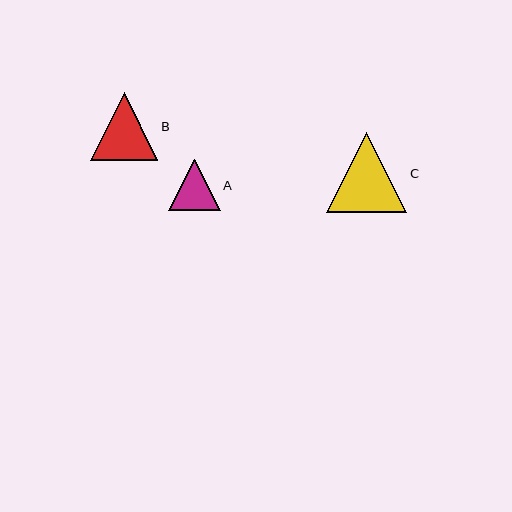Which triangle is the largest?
Triangle C is the largest with a size of approximately 80 pixels.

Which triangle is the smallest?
Triangle A is the smallest with a size of approximately 51 pixels.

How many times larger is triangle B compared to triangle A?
Triangle B is approximately 1.3 times the size of triangle A.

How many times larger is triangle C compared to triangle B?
Triangle C is approximately 1.2 times the size of triangle B.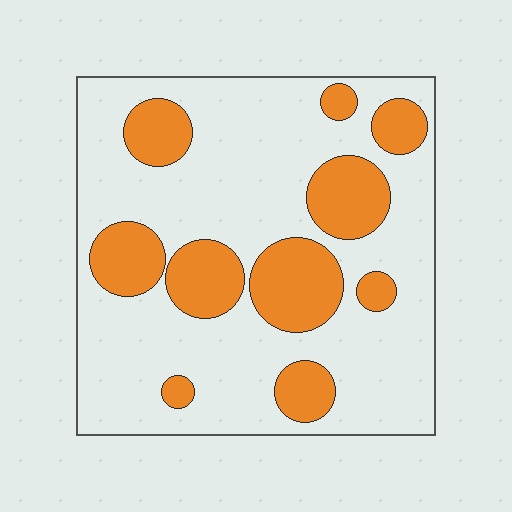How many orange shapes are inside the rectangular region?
10.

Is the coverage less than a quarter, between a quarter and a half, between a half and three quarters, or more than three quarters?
Between a quarter and a half.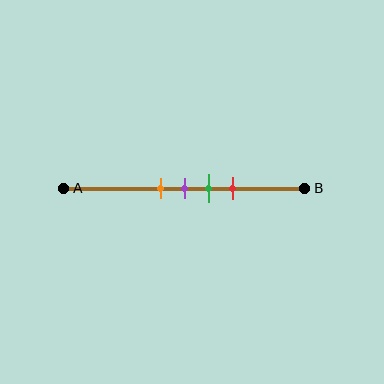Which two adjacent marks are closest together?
The orange and purple marks are the closest adjacent pair.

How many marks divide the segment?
There are 4 marks dividing the segment.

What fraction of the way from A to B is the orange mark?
The orange mark is approximately 40% (0.4) of the way from A to B.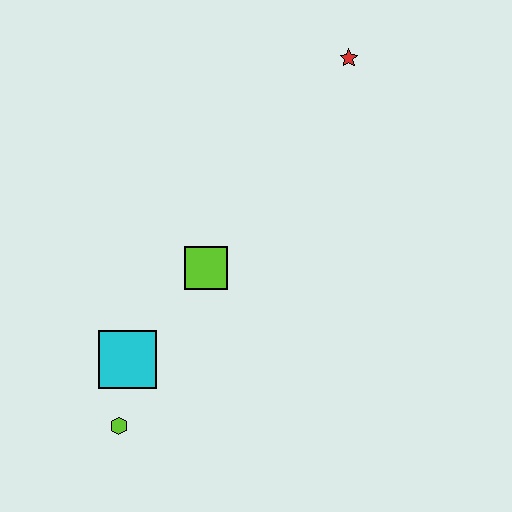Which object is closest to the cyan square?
The lime hexagon is closest to the cyan square.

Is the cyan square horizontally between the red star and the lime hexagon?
Yes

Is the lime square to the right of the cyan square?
Yes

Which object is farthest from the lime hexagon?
The red star is farthest from the lime hexagon.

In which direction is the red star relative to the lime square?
The red star is above the lime square.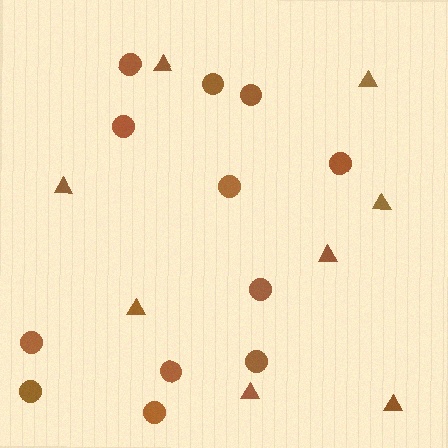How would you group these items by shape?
There are 2 groups: one group of circles (12) and one group of triangles (8).